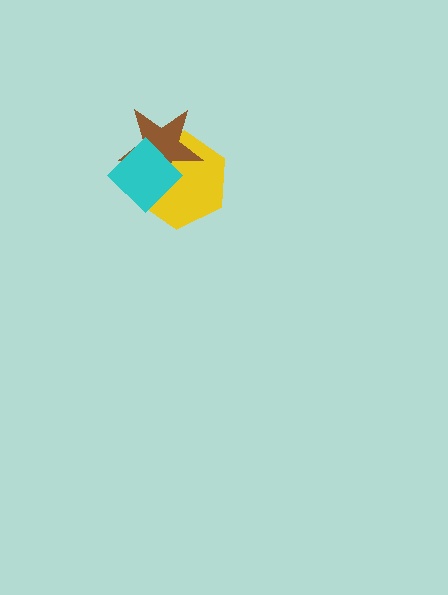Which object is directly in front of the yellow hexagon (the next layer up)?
The brown star is directly in front of the yellow hexagon.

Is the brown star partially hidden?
Yes, it is partially covered by another shape.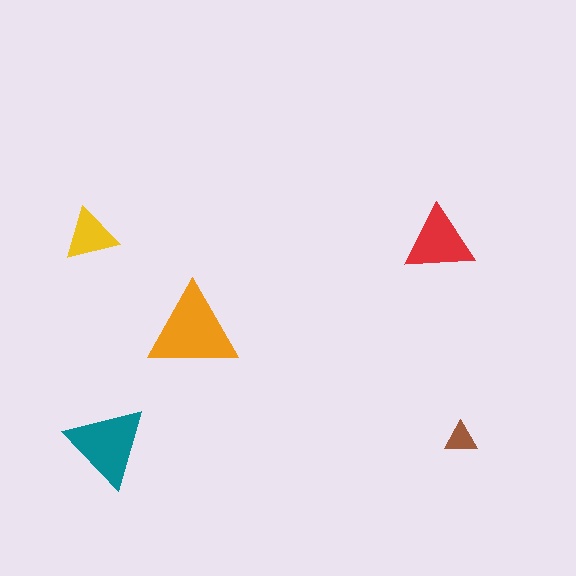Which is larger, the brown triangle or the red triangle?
The red one.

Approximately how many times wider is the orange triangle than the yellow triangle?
About 1.5 times wider.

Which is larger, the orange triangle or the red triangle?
The orange one.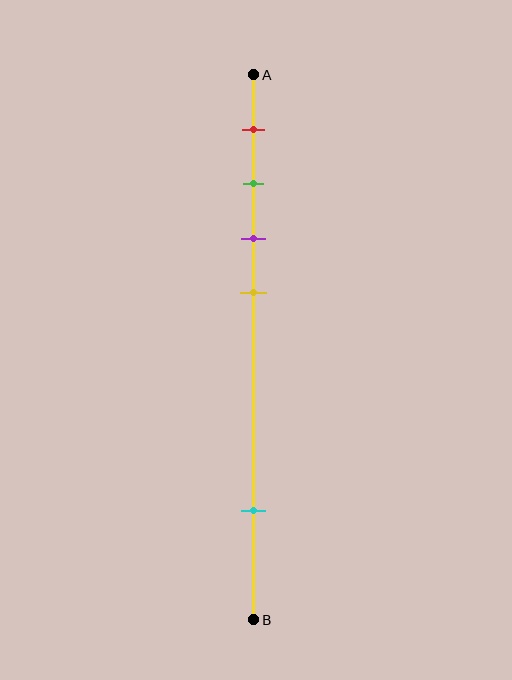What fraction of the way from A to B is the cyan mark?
The cyan mark is approximately 80% (0.8) of the way from A to B.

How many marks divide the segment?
There are 5 marks dividing the segment.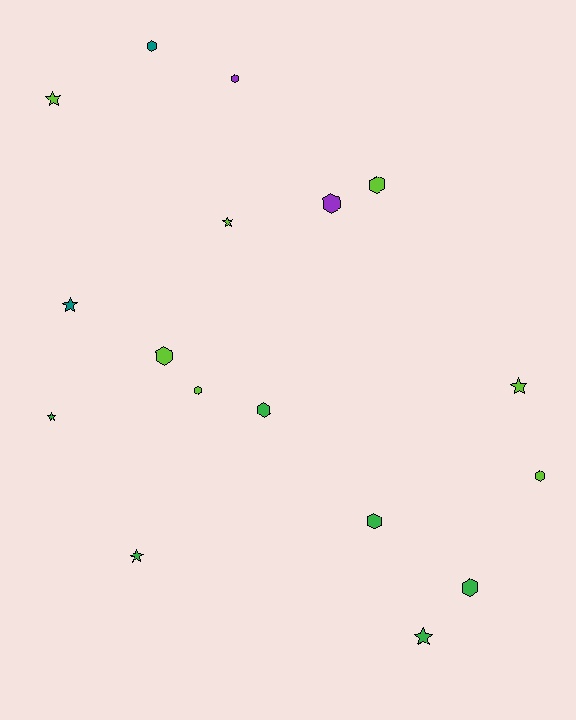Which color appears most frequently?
Lime, with 7 objects.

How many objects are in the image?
There are 17 objects.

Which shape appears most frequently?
Hexagon, with 10 objects.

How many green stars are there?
There are 3 green stars.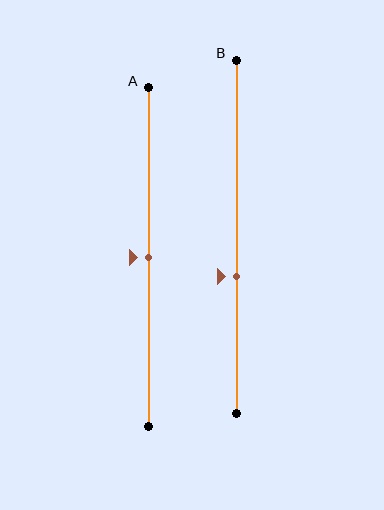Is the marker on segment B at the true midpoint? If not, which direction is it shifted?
No, the marker on segment B is shifted downward by about 11% of the segment length.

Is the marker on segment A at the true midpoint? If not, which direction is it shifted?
Yes, the marker on segment A is at the true midpoint.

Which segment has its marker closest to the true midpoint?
Segment A has its marker closest to the true midpoint.